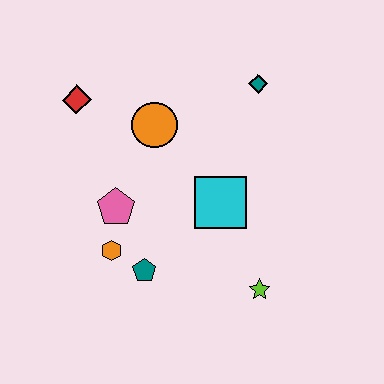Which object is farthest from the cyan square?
The red diamond is farthest from the cyan square.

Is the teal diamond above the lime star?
Yes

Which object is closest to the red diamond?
The orange circle is closest to the red diamond.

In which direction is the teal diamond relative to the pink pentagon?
The teal diamond is to the right of the pink pentagon.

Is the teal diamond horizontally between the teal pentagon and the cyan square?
No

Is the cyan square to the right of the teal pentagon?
Yes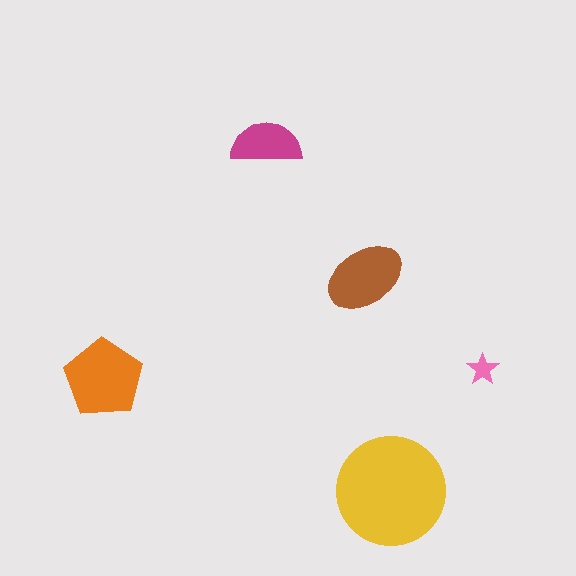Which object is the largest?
The yellow circle.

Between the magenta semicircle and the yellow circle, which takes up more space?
The yellow circle.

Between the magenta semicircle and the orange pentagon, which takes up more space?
The orange pentagon.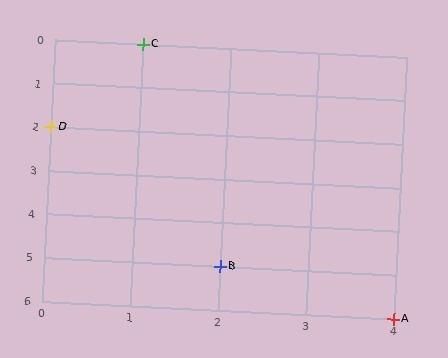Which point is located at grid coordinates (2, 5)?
Point B is at (2, 5).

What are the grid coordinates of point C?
Point C is at grid coordinates (1, 0).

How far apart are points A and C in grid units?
Points A and C are 3 columns and 6 rows apart (about 6.7 grid units diagonally).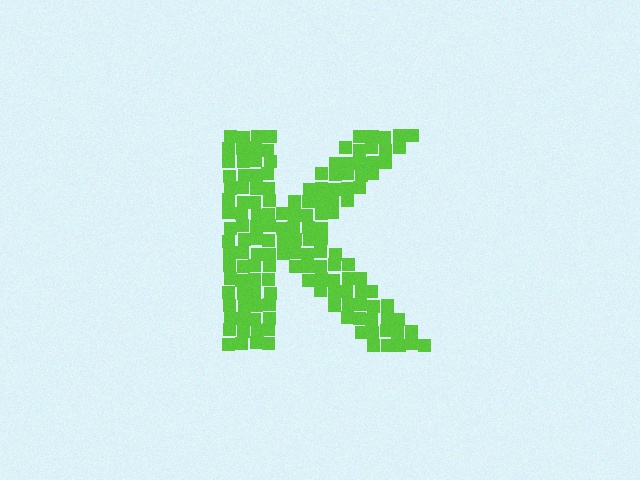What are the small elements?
The small elements are squares.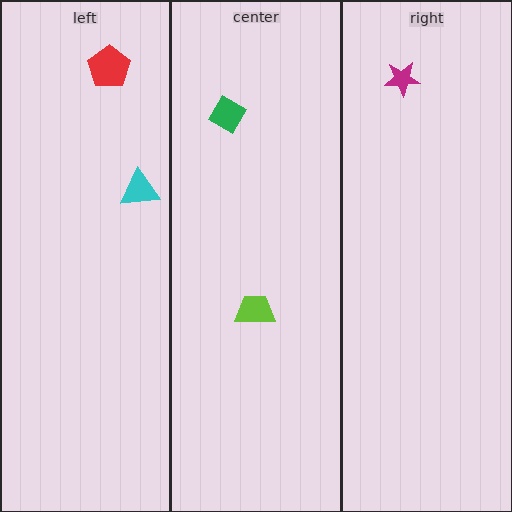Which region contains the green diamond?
The center region.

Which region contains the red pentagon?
The left region.